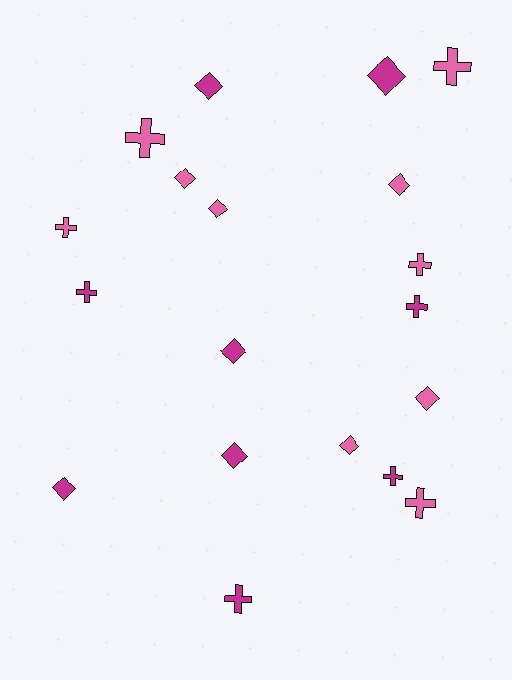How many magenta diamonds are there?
There are 5 magenta diamonds.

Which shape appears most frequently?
Diamond, with 10 objects.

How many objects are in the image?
There are 19 objects.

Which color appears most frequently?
Pink, with 10 objects.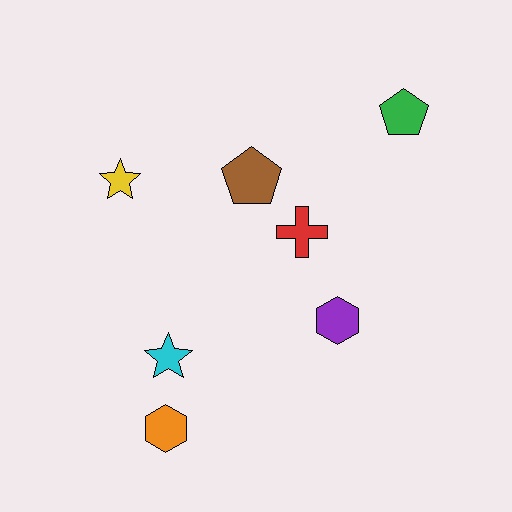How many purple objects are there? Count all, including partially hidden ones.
There is 1 purple object.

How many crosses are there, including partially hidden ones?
There is 1 cross.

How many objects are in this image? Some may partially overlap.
There are 7 objects.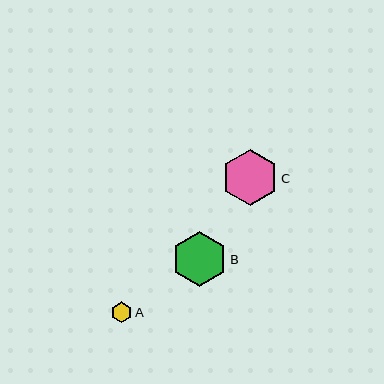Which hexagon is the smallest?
Hexagon A is the smallest with a size of approximately 20 pixels.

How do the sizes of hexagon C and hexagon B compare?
Hexagon C and hexagon B are approximately the same size.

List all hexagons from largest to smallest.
From largest to smallest: C, B, A.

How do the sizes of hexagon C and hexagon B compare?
Hexagon C and hexagon B are approximately the same size.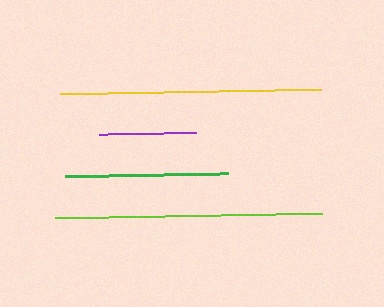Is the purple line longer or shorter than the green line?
The green line is longer than the purple line.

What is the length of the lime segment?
The lime segment is approximately 267 pixels long.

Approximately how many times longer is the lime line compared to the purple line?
The lime line is approximately 2.8 times the length of the purple line.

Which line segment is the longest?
The lime line is the longest at approximately 267 pixels.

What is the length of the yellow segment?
The yellow segment is approximately 262 pixels long.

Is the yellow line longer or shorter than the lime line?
The lime line is longer than the yellow line.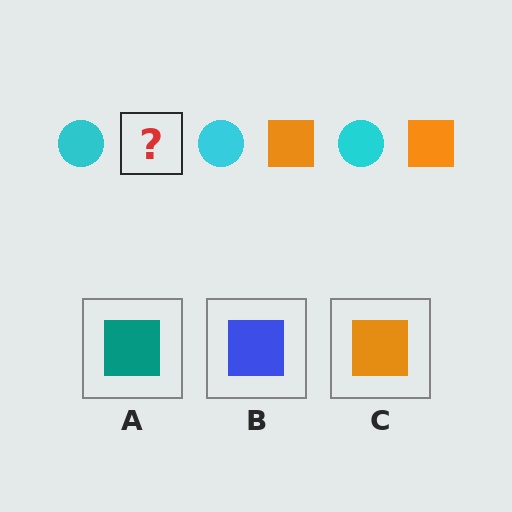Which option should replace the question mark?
Option C.